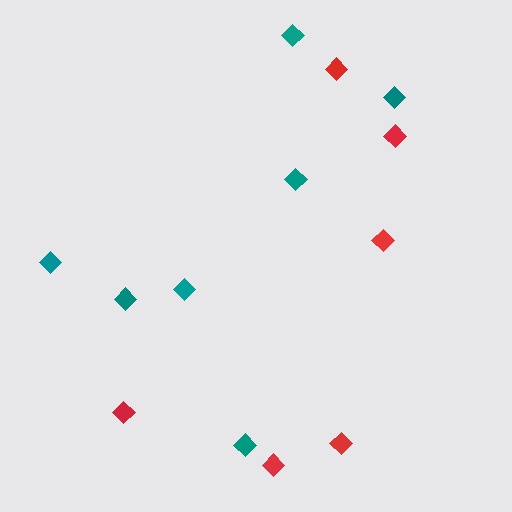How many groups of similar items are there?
There are 2 groups: one group of teal diamonds (7) and one group of red diamonds (6).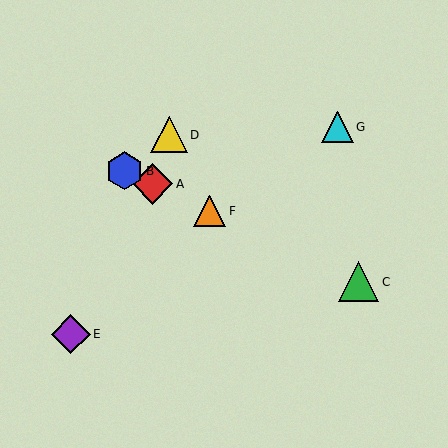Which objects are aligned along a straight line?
Objects A, B, C, F are aligned along a straight line.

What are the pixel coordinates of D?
Object D is at (169, 135).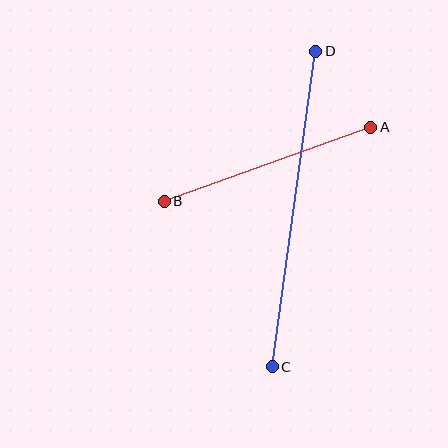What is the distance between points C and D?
The distance is approximately 319 pixels.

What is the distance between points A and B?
The distance is approximately 219 pixels.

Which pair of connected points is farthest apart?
Points C and D are farthest apart.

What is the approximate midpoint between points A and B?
The midpoint is at approximately (267, 164) pixels.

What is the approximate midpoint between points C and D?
The midpoint is at approximately (294, 209) pixels.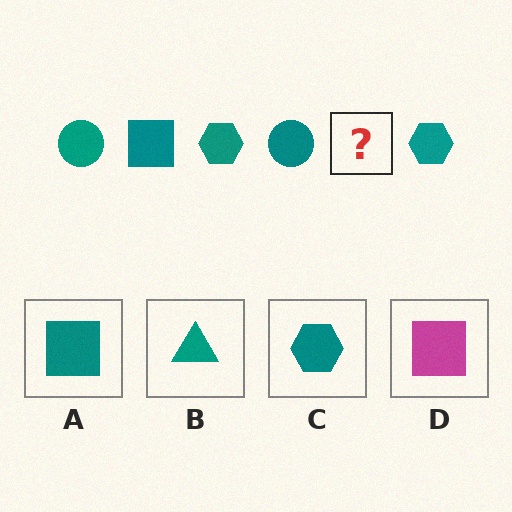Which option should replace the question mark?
Option A.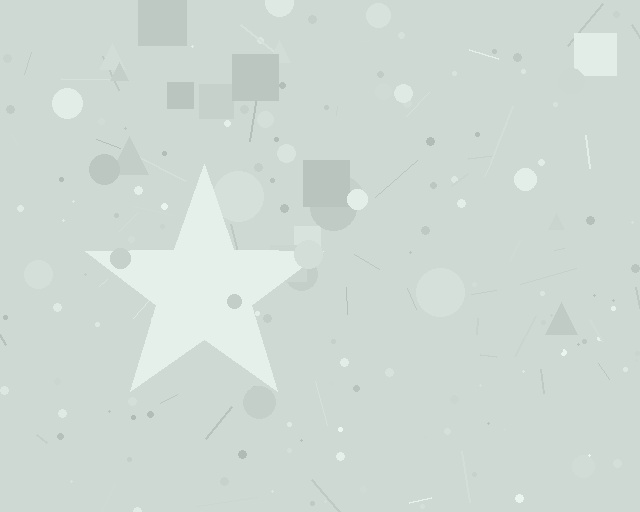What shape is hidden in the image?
A star is hidden in the image.